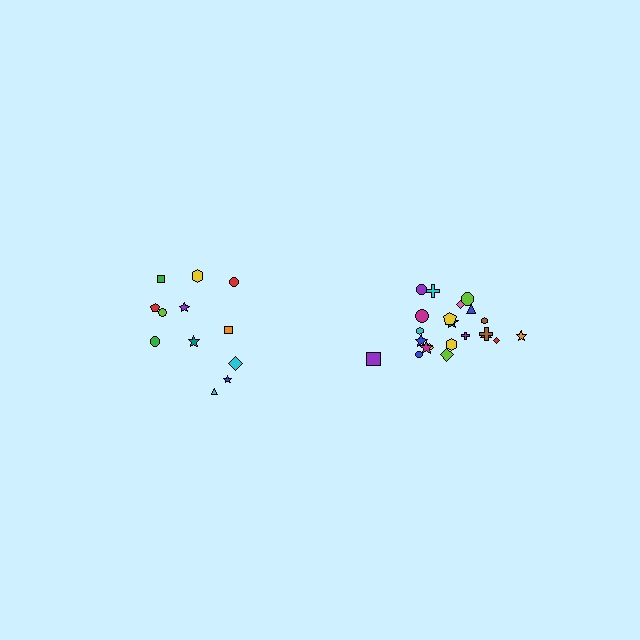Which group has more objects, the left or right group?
The right group.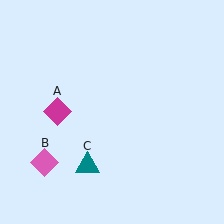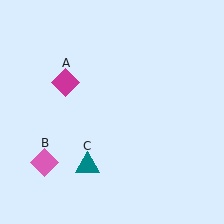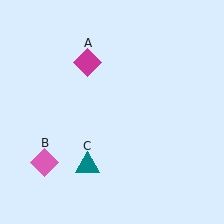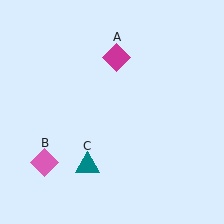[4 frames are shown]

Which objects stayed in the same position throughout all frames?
Pink diamond (object B) and teal triangle (object C) remained stationary.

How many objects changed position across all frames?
1 object changed position: magenta diamond (object A).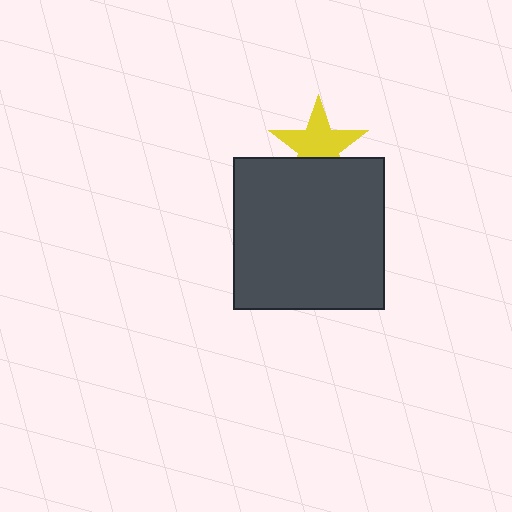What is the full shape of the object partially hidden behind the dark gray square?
The partially hidden object is a yellow star.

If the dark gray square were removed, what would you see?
You would see the complete yellow star.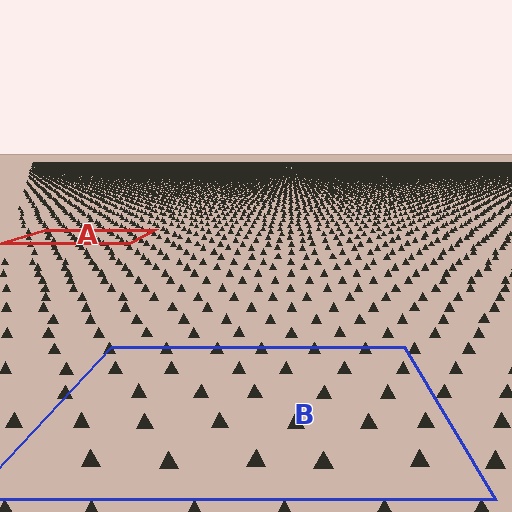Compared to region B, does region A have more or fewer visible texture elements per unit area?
Region A has more texture elements per unit area — they are packed more densely because it is farther away.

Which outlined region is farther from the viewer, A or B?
Region A is farther from the viewer — the texture elements inside it appear smaller and more densely packed.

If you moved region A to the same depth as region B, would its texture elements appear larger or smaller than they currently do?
They would appear larger. At a closer depth, the same texture elements are projected at a bigger on-screen size.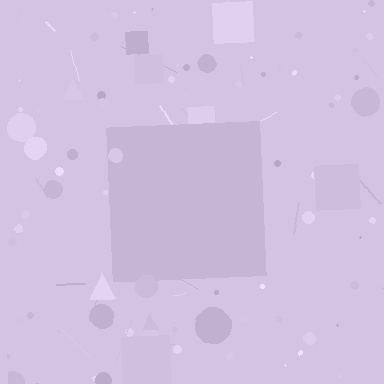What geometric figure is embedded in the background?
A square is embedded in the background.